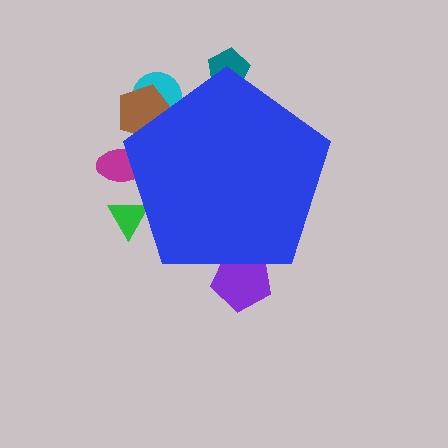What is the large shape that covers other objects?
A blue pentagon.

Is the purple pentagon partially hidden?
Yes, the purple pentagon is partially hidden behind the blue pentagon.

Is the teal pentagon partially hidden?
Yes, the teal pentagon is partially hidden behind the blue pentagon.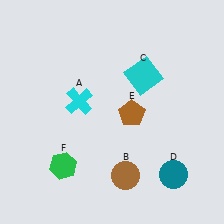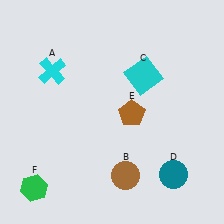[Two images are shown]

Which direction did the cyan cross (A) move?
The cyan cross (A) moved up.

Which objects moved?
The objects that moved are: the cyan cross (A), the green hexagon (F).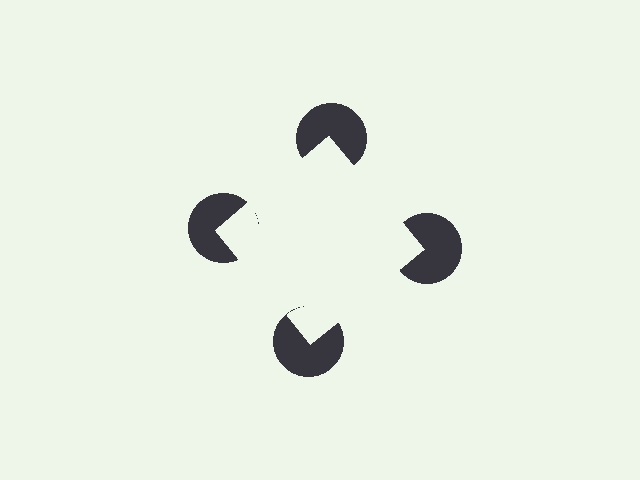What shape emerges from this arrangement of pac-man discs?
An illusory square — its edges are inferred from the aligned wedge cuts in the pac-man discs, not physically drawn.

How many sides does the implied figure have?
4 sides.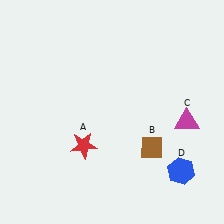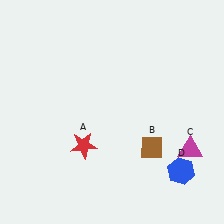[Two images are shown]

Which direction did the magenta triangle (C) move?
The magenta triangle (C) moved down.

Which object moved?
The magenta triangle (C) moved down.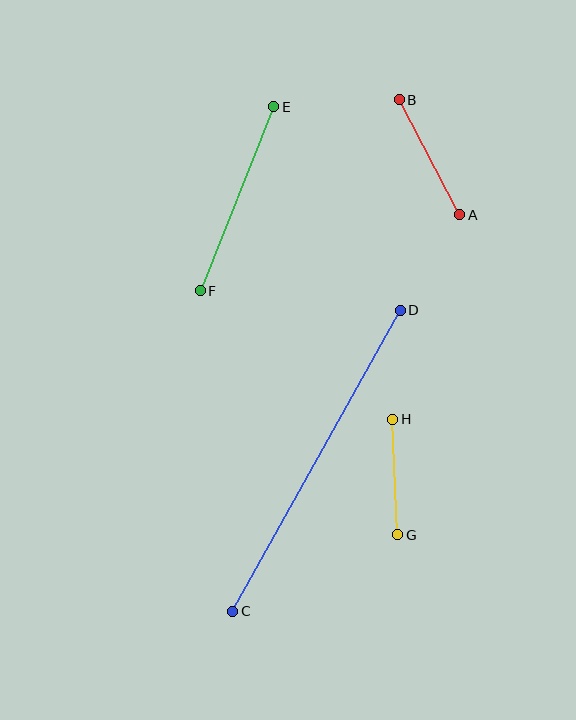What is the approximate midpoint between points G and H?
The midpoint is at approximately (395, 477) pixels.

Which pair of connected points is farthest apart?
Points C and D are farthest apart.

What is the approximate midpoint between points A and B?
The midpoint is at approximately (429, 157) pixels.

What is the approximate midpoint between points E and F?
The midpoint is at approximately (237, 199) pixels.